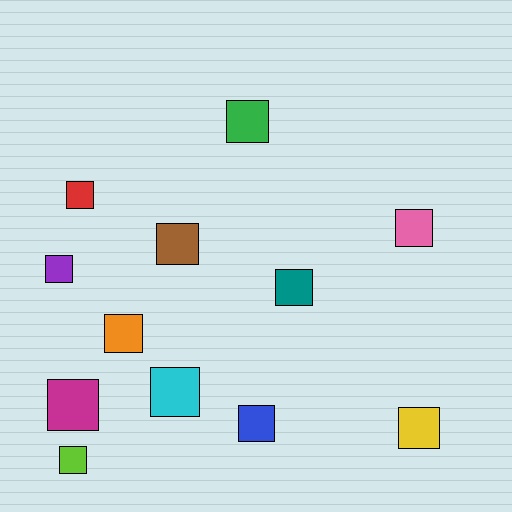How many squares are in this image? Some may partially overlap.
There are 12 squares.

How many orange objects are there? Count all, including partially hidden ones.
There is 1 orange object.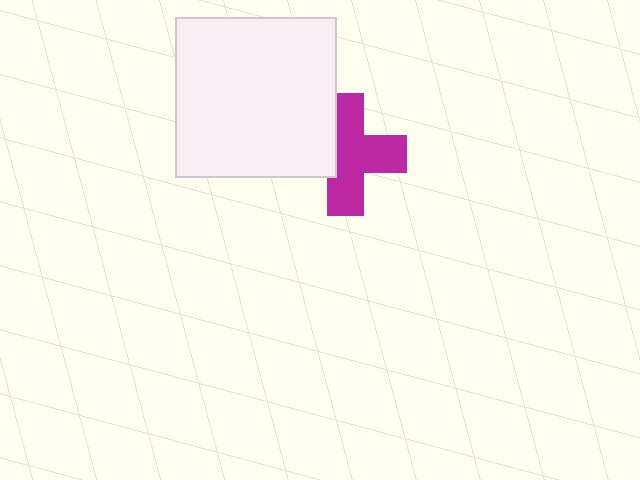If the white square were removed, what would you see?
You would see the complete magenta cross.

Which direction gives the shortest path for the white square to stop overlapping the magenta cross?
Moving left gives the shortest separation.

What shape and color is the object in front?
The object in front is a white square.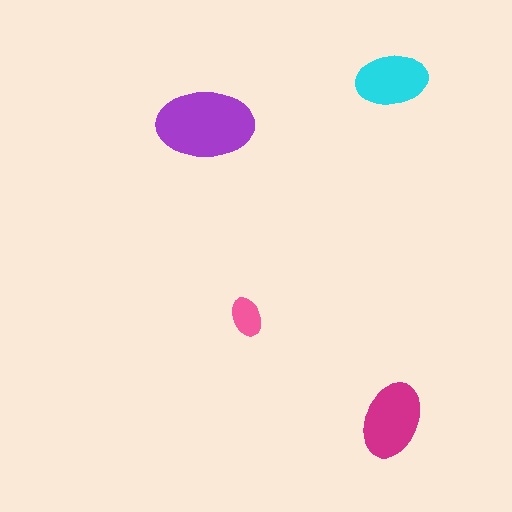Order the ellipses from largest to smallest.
the purple one, the magenta one, the cyan one, the pink one.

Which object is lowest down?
The magenta ellipse is bottommost.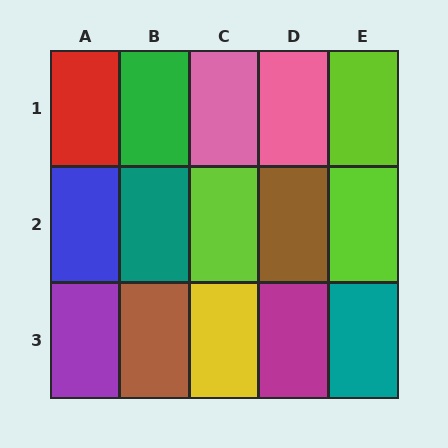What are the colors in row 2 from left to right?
Blue, teal, lime, brown, lime.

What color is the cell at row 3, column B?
Brown.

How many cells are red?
1 cell is red.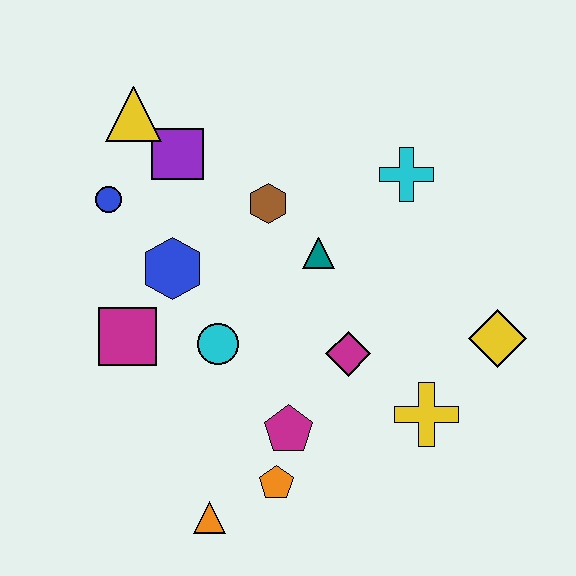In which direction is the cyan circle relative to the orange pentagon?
The cyan circle is above the orange pentagon.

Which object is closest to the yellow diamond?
The yellow cross is closest to the yellow diamond.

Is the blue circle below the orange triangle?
No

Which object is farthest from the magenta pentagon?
The yellow triangle is farthest from the magenta pentagon.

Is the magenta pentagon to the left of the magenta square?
No